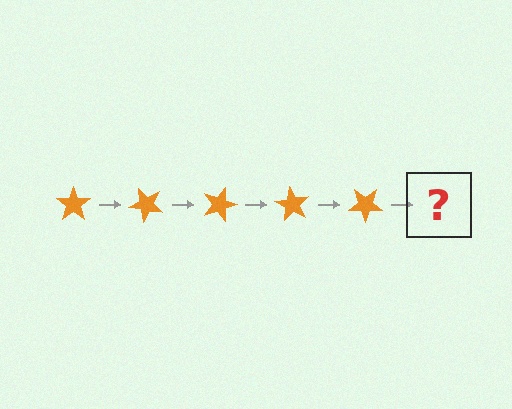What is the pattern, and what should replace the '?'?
The pattern is that the star rotates 45 degrees each step. The '?' should be an orange star rotated 225 degrees.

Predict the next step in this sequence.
The next step is an orange star rotated 225 degrees.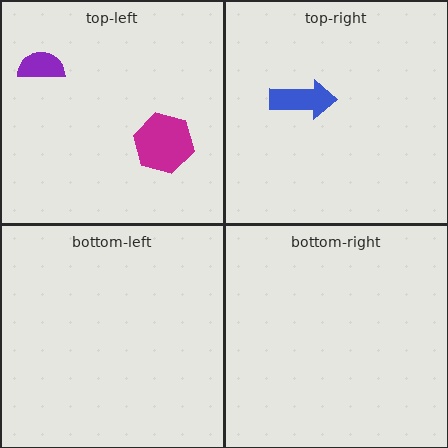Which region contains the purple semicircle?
The top-left region.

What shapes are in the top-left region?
The purple semicircle, the magenta hexagon.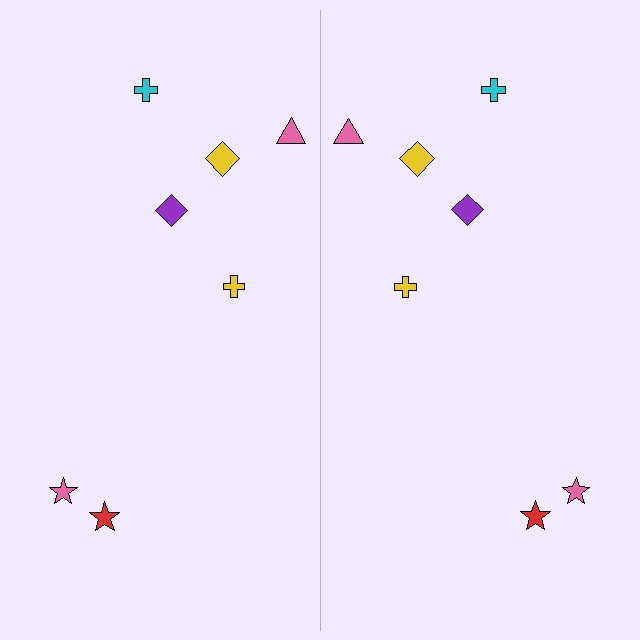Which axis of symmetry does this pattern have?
The pattern has a vertical axis of symmetry running through the center of the image.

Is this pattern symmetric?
Yes, this pattern has bilateral (reflection) symmetry.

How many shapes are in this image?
There are 14 shapes in this image.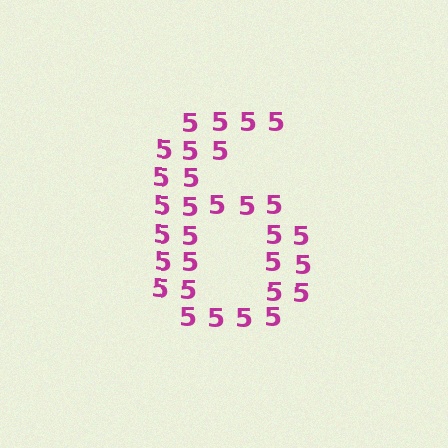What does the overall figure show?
The overall figure shows the digit 6.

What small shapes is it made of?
It is made of small digit 5's.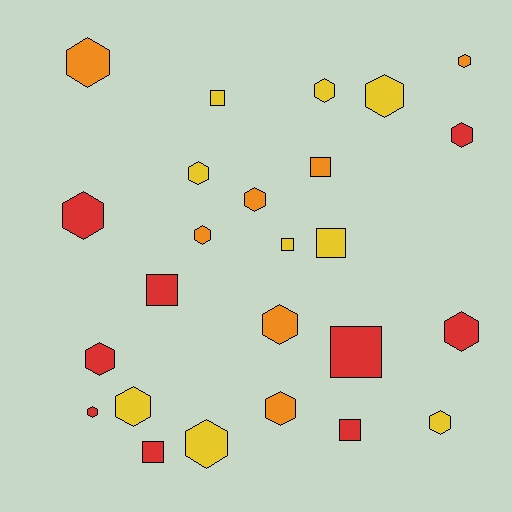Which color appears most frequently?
Red, with 9 objects.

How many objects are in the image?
There are 25 objects.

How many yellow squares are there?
There are 3 yellow squares.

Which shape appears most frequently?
Hexagon, with 17 objects.